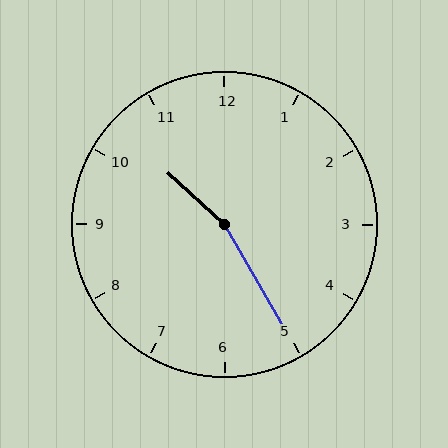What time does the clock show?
10:25.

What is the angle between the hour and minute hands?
Approximately 162 degrees.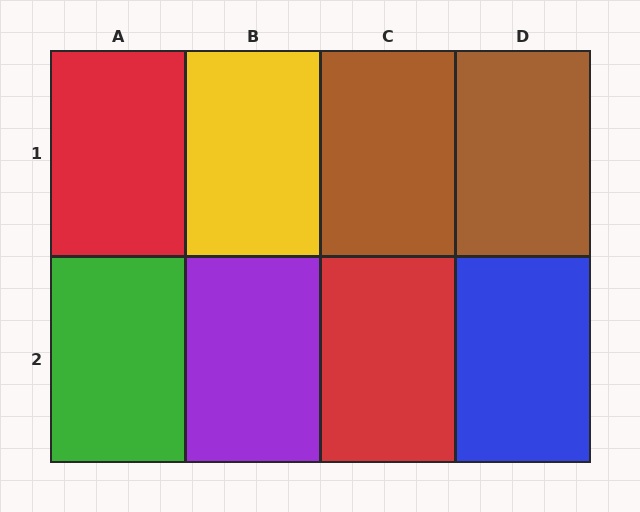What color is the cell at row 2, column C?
Red.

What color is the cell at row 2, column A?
Green.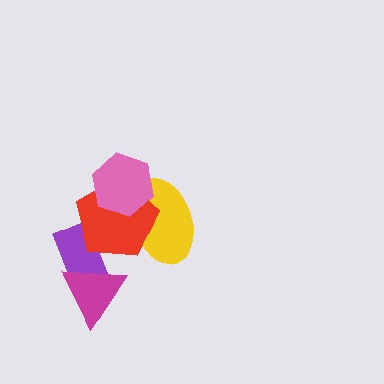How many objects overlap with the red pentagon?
3 objects overlap with the red pentagon.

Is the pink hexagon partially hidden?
No, no other shape covers it.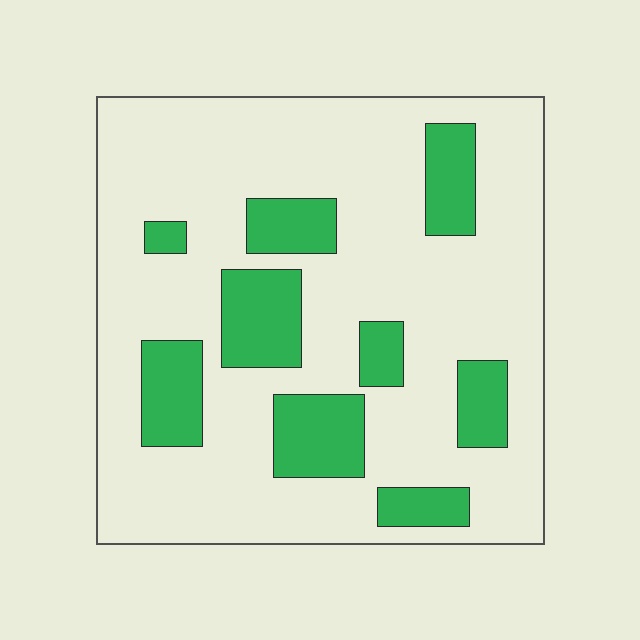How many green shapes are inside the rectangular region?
9.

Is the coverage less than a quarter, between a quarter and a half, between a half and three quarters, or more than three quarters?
Less than a quarter.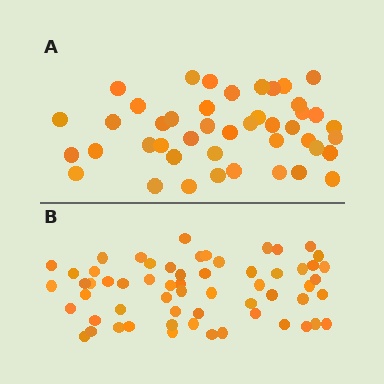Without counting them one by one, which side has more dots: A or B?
Region B (the bottom region) has more dots.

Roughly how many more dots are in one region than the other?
Region B has approximately 15 more dots than region A.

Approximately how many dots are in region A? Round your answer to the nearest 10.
About 40 dots. (The exact count is 44, which rounds to 40.)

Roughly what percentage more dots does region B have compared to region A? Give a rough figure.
About 35% more.